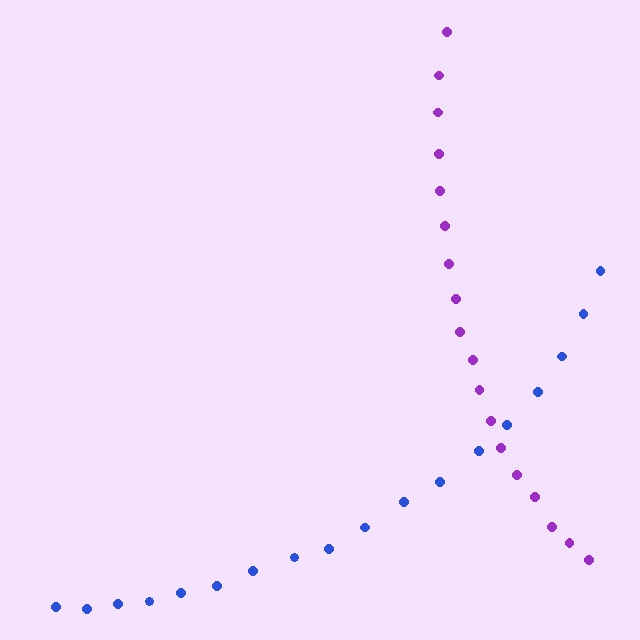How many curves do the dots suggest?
There are 2 distinct paths.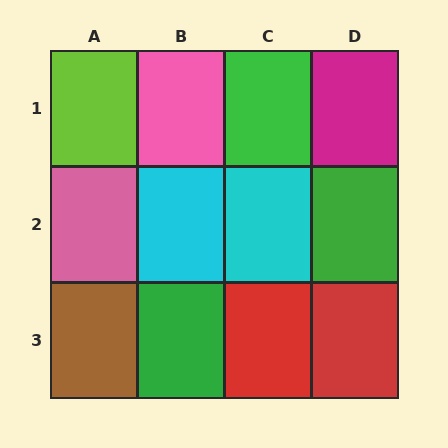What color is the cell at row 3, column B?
Green.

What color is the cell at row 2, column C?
Cyan.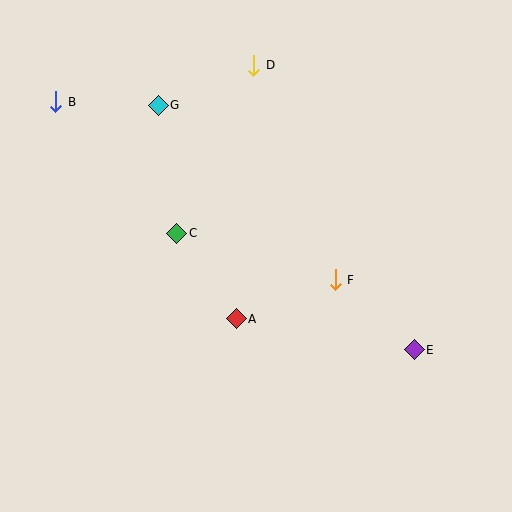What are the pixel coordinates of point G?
Point G is at (158, 105).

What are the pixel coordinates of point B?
Point B is at (56, 102).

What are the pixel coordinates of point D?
Point D is at (254, 65).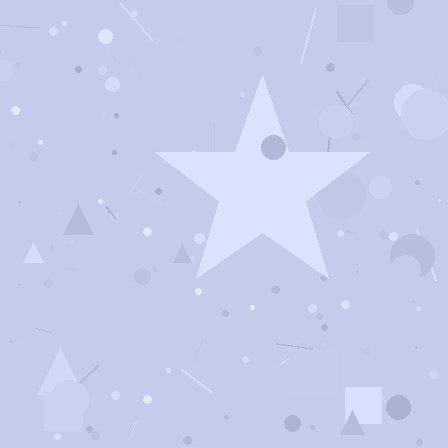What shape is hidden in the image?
A star is hidden in the image.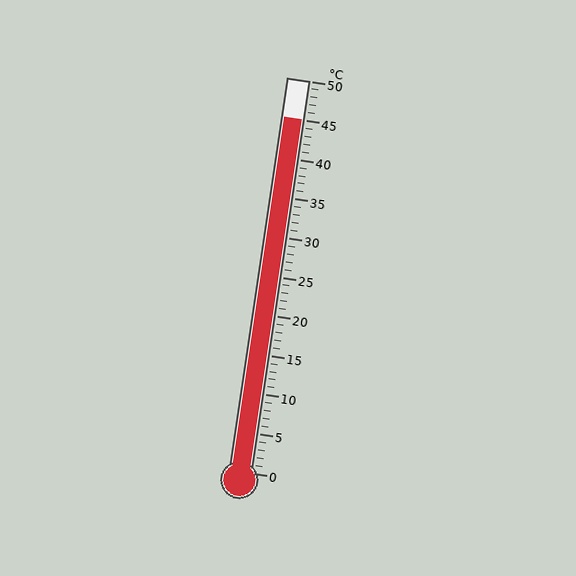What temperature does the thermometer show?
The thermometer shows approximately 45°C.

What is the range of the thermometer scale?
The thermometer scale ranges from 0°C to 50°C.